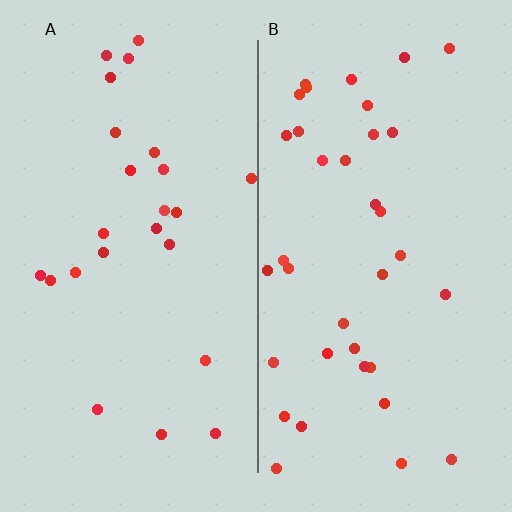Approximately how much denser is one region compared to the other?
Approximately 1.5× — region B over region A.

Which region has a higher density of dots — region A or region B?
B (the right).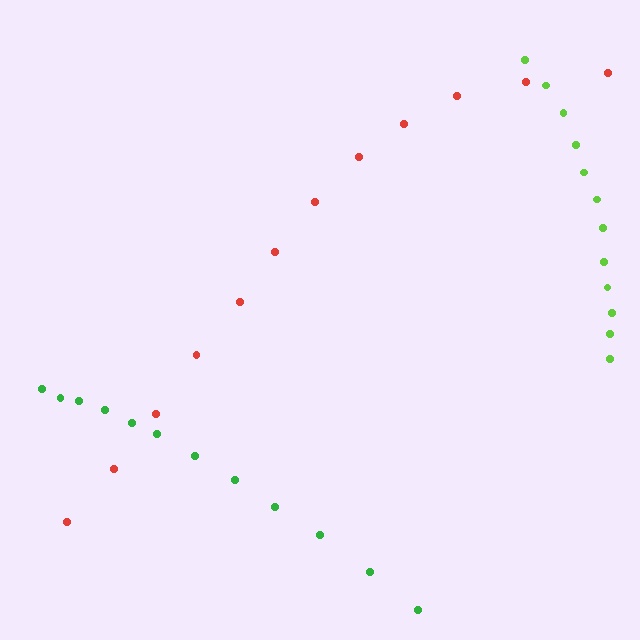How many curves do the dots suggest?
There are 3 distinct paths.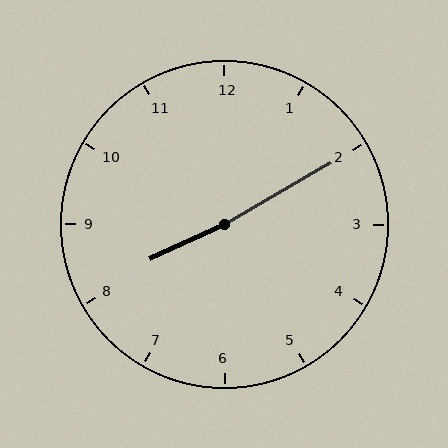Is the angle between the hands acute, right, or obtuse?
It is obtuse.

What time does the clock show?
8:10.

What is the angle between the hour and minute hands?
Approximately 175 degrees.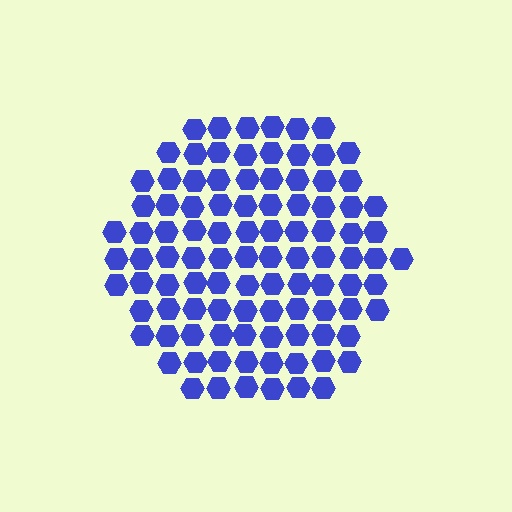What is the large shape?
The large shape is a hexagon.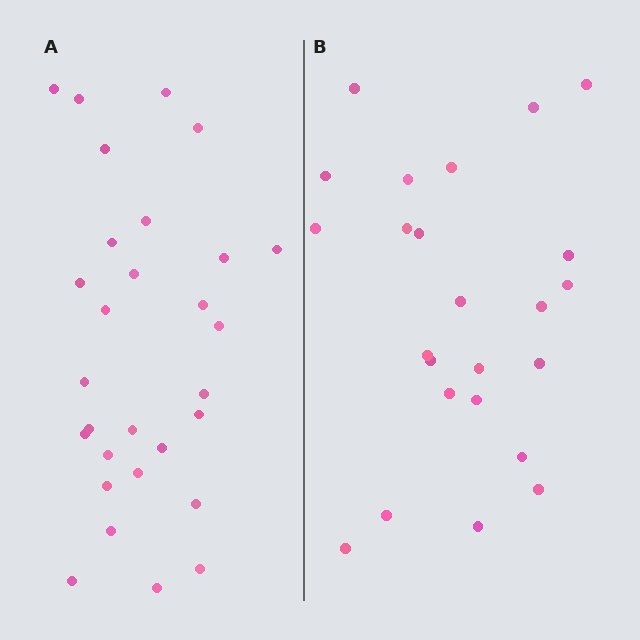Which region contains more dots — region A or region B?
Region A (the left region) has more dots.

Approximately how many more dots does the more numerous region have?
Region A has about 5 more dots than region B.